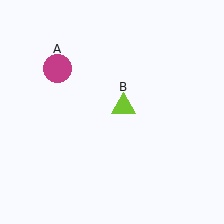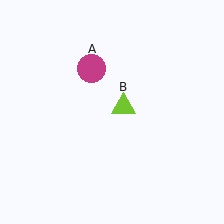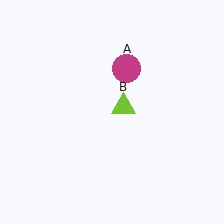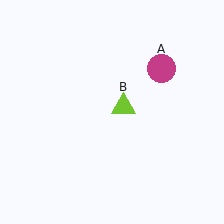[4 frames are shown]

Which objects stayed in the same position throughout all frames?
Lime triangle (object B) remained stationary.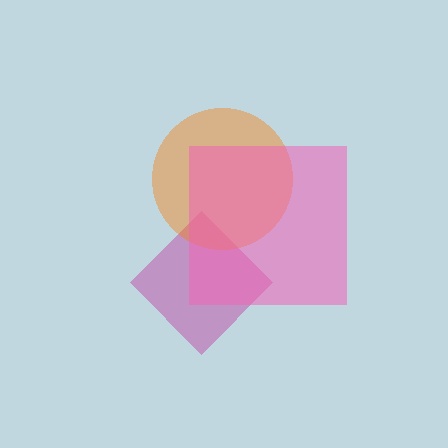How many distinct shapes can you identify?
There are 3 distinct shapes: a magenta diamond, an orange circle, a pink square.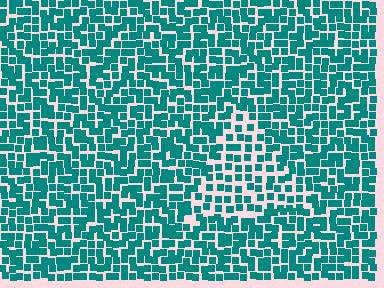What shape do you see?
I see a triangle.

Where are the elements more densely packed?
The elements are more densely packed outside the triangle boundary.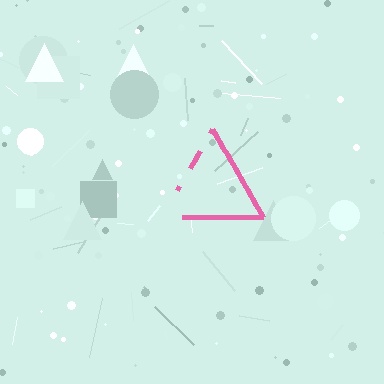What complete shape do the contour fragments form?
The contour fragments form a triangle.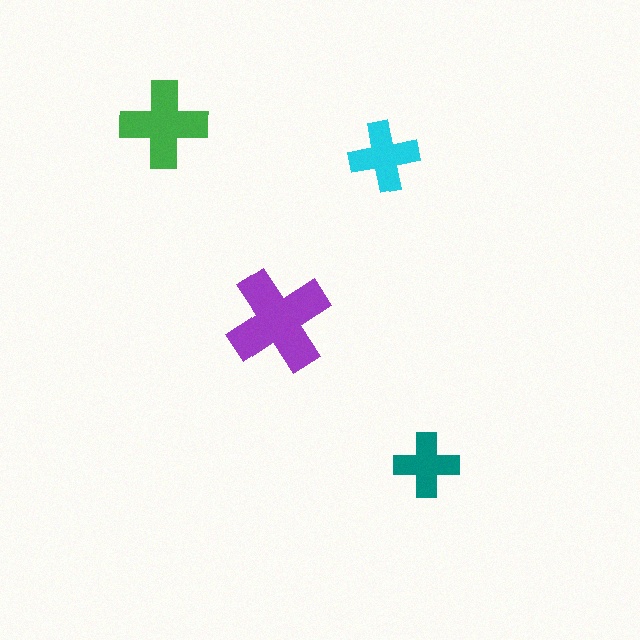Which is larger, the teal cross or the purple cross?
The purple one.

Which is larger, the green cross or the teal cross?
The green one.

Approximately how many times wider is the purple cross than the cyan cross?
About 1.5 times wider.